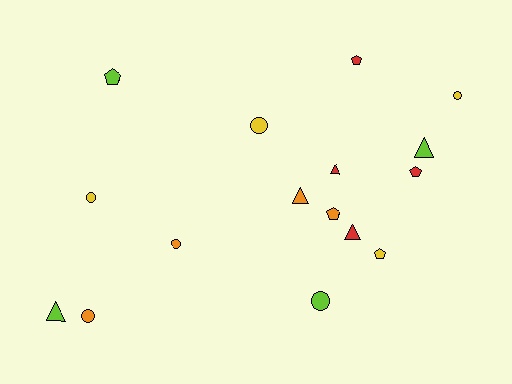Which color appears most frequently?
Red, with 4 objects.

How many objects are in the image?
There are 16 objects.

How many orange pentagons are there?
There is 1 orange pentagon.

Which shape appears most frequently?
Circle, with 6 objects.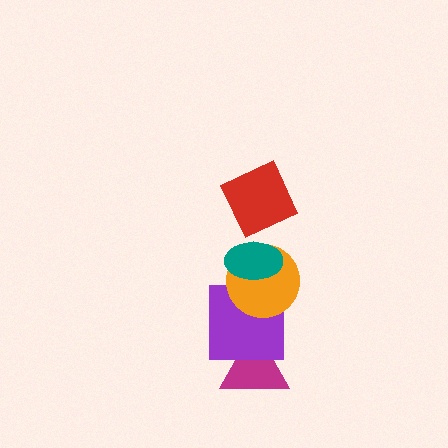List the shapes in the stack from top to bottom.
From top to bottom: the red square, the teal ellipse, the orange circle, the purple square, the magenta triangle.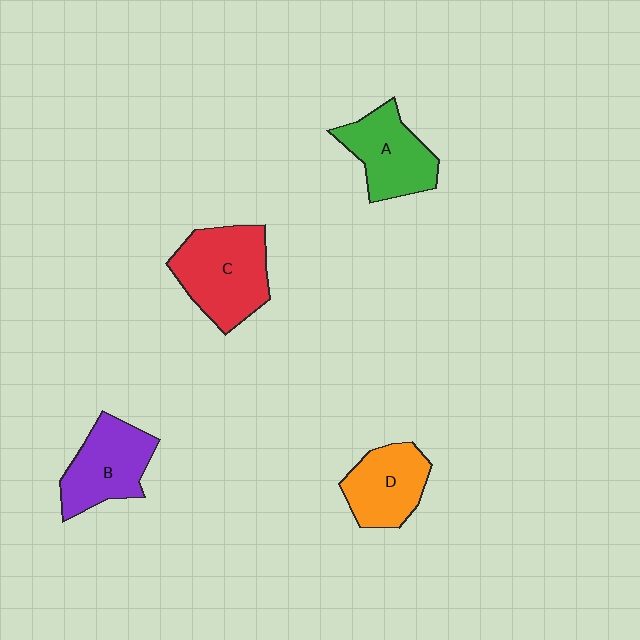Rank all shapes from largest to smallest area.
From largest to smallest: C (red), B (purple), A (green), D (orange).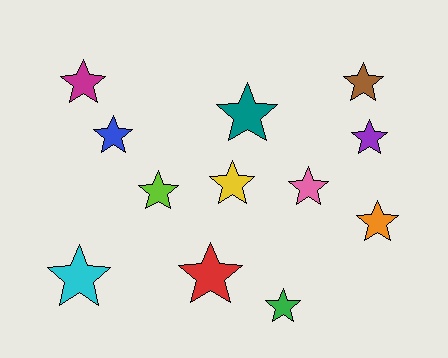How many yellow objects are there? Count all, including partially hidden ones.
There is 1 yellow object.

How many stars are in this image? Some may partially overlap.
There are 12 stars.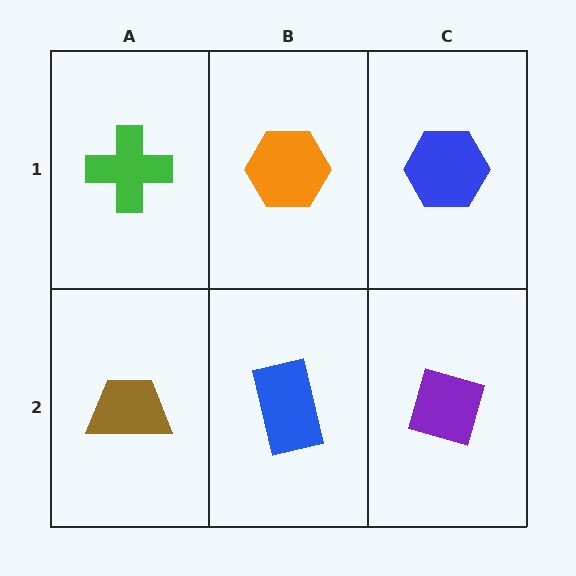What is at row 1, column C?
A blue hexagon.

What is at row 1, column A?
A green cross.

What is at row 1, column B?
An orange hexagon.